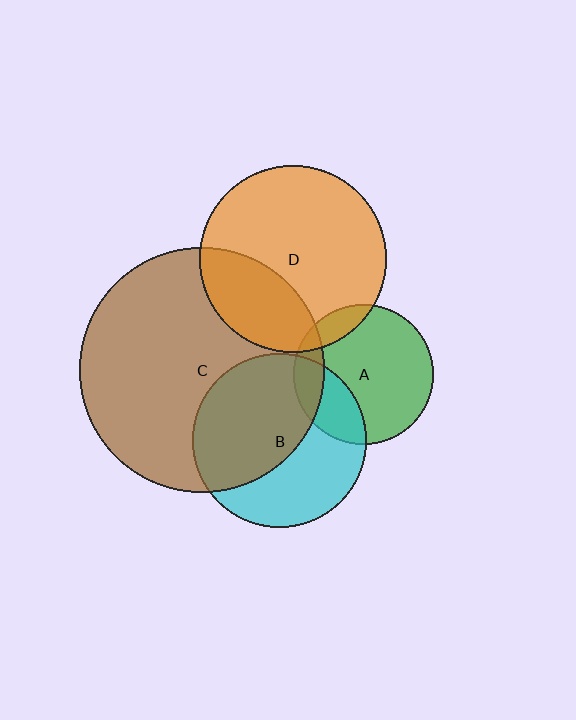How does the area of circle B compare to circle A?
Approximately 1.6 times.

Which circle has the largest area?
Circle C (brown).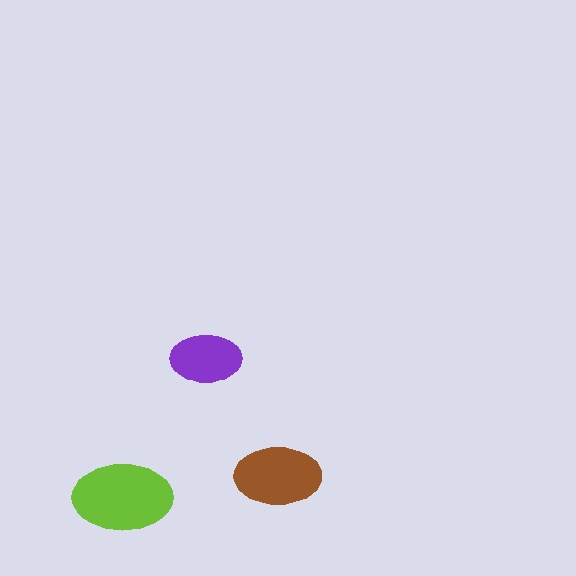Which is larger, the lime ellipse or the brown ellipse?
The lime one.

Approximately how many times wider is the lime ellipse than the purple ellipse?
About 1.5 times wider.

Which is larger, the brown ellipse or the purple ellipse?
The brown one.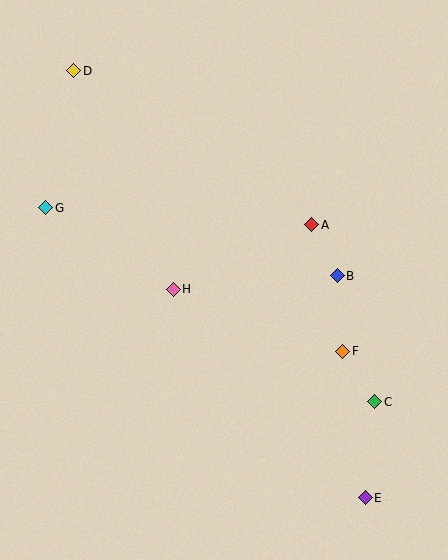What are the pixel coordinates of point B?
Point B is at (337, 276).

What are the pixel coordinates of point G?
Point G is at (46, 208).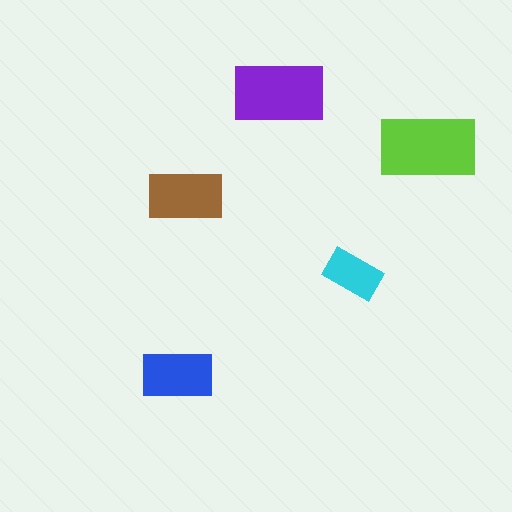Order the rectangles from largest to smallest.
the lime one, the purple one, the brown one, the blue one, the cyan one.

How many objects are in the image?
There are 5 objects in the image.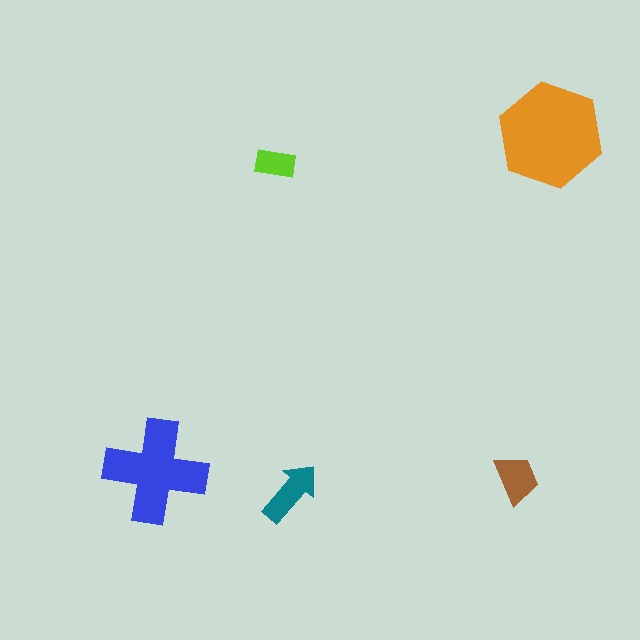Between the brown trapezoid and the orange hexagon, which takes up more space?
The orange hexagon.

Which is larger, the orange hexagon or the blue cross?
The orange hexagon.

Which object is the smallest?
The lime rectangle.